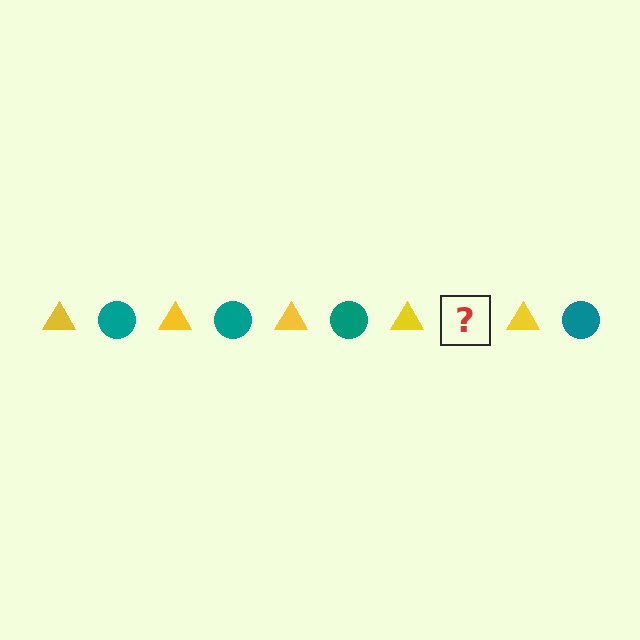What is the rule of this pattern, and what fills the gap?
The rule is that the pattern alternates between yellow triangle and teal circle. The gap should be filled with a teal circle.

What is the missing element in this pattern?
The missing element is a teal circle.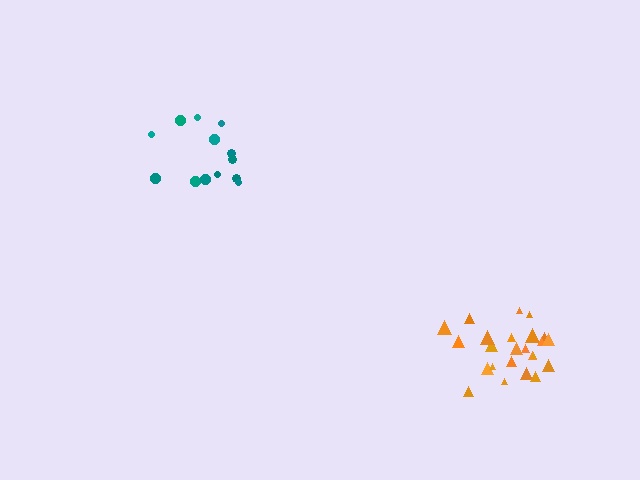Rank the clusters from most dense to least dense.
orange, teal.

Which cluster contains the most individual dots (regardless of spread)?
Orange (25).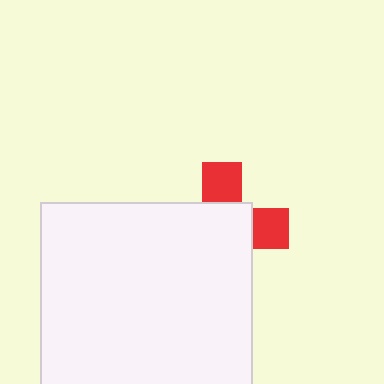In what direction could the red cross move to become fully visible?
The red cross could move toward the upper-right. That would shift it out from behind the white rectangle entirely.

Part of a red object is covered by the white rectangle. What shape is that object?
It is a cross.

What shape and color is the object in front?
The object in front is a white rectangle.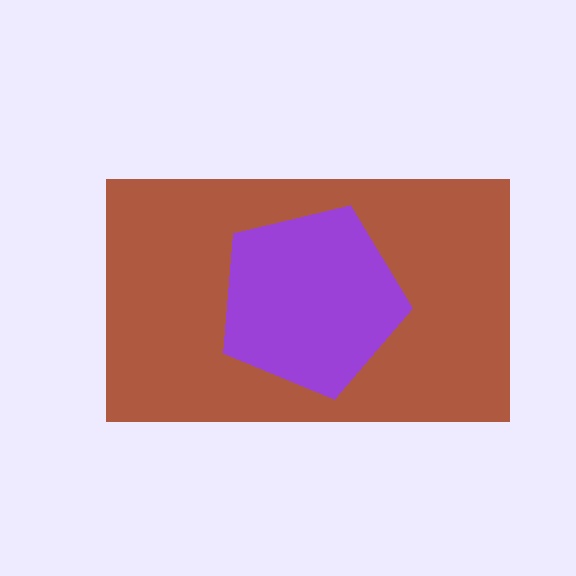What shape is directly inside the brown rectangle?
The purple pentagon.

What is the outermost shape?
The brown rectangle.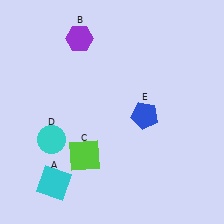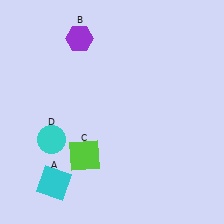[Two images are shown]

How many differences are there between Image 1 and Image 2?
There is 1 difference between the two images.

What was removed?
The blue pentagon (E) was removed in Image 2.